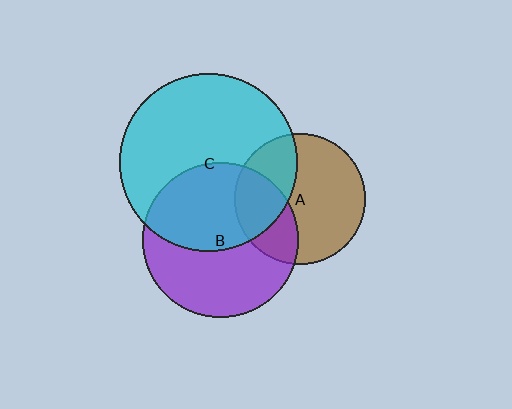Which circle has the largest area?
Circle C (cyan).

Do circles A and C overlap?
Yes.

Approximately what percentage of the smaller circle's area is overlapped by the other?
Approximately 35%.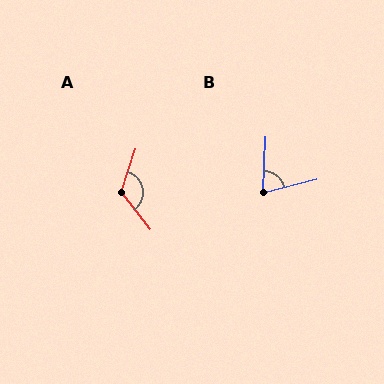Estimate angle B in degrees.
Approximately 73 degrees.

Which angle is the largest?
A, at approximately 124 degrees.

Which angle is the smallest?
B, at approximately 73 degrees.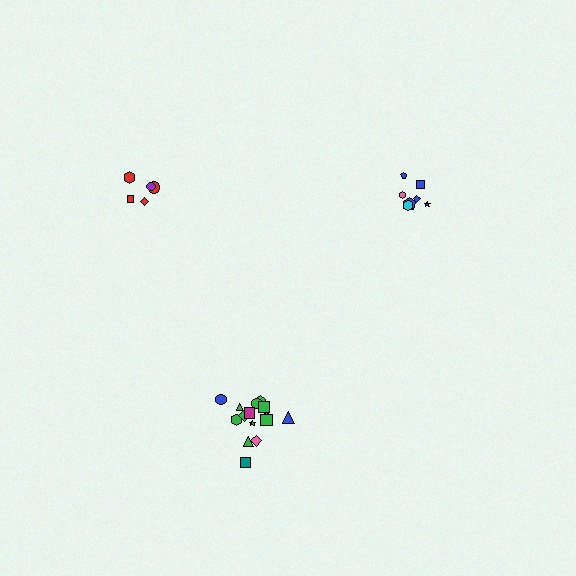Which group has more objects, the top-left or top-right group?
The top-right group.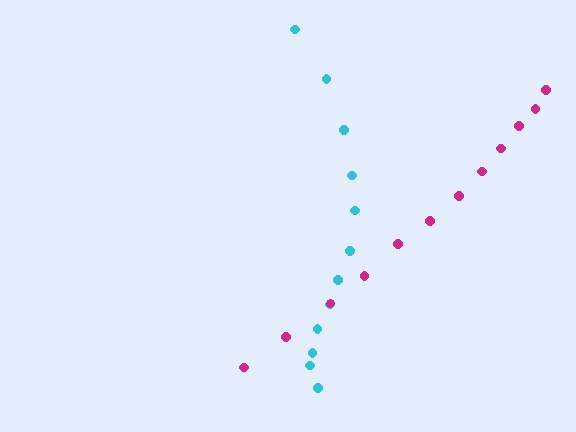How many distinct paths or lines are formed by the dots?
There are 2 distinct paths.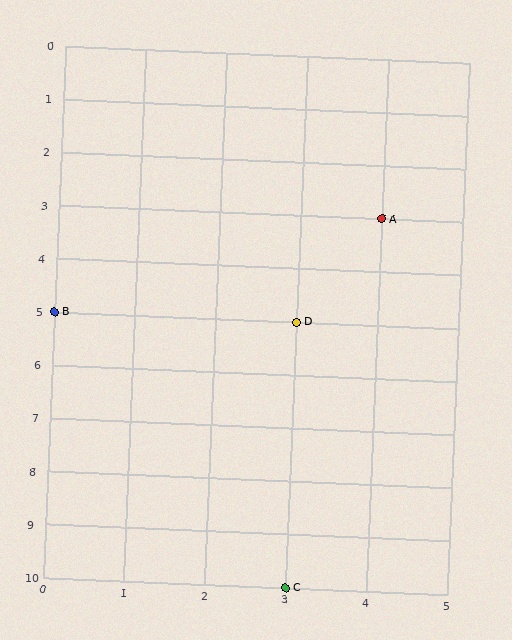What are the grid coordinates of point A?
Point A is at grid coordinates (4, 3).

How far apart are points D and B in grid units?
Points D and B are 3 columns apart.